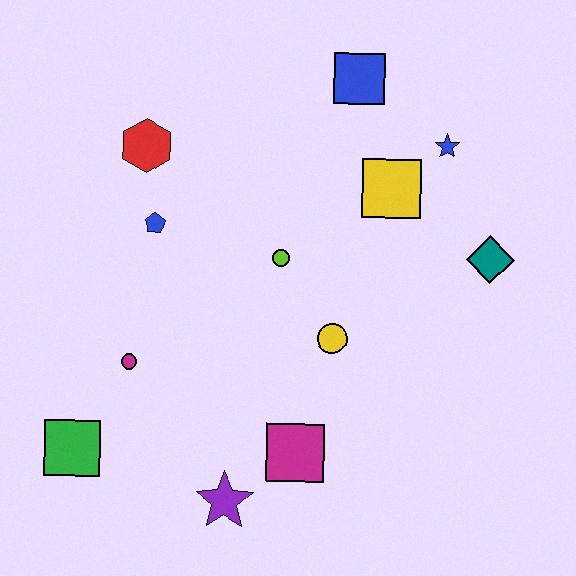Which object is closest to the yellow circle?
The lime circle is closest to the yellow circle.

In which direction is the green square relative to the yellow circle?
The green square is to the left of the yellow circle.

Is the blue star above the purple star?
Yes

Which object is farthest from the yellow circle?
The green square is farthest from the yellow circle.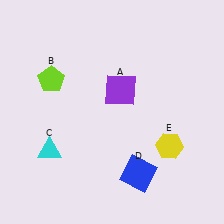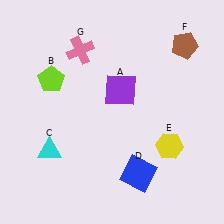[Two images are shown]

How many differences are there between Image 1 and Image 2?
There are 2 differences between the two images.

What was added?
A brown pentagon (F), a pink cross (G) were added in Image 2.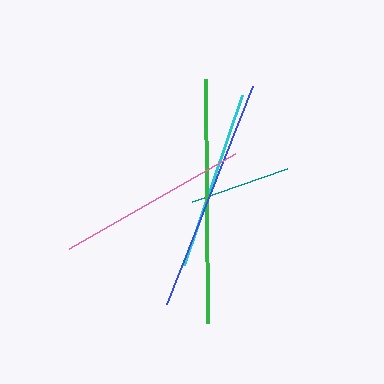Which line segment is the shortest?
The teal line is the shortest at approximately 101 pixels.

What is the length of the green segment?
The green segment is approximately 245 pixels long.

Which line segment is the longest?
The green line is the longest at approximately 245 pixels.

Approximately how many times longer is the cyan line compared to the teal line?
The cyan line is approximately 1.8 times the length of the teal line.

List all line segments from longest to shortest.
From longest to shortest: green, blue, pink, cyan, teal.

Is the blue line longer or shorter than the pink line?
The blue line is longer than the pink line.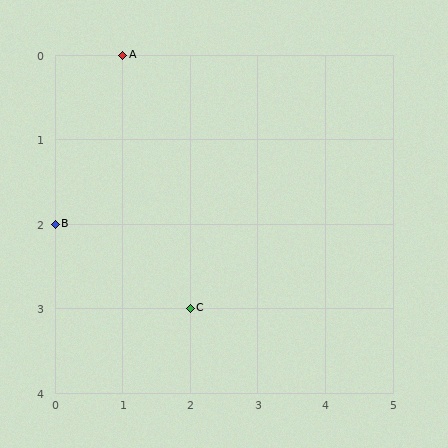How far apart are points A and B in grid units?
Points A and B are 1 column and 2 rows apart (about 2.2 grid units diagonally).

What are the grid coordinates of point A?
Point A is at grid coordinates (1, 0).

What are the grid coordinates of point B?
Point B is at grid coordinates (0, 2).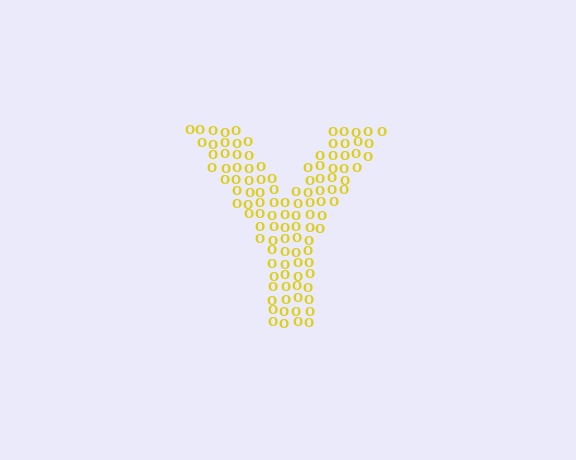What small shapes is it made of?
It is made of small letter O's.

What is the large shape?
The large shape is the letter Y.